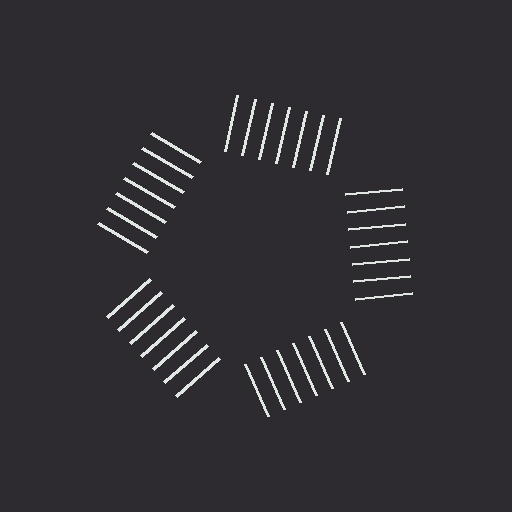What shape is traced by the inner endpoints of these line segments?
An illusory pentagon — the line segments terminate on its edges but no continuous stroke is drawn.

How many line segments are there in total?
35 — 7 along each of the 5 edges.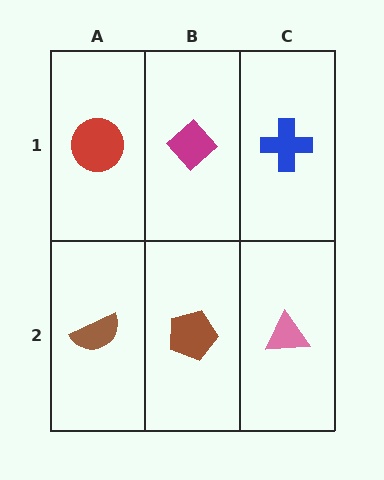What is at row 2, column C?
A pink triangle.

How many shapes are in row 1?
3 shapes.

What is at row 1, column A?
A red circle.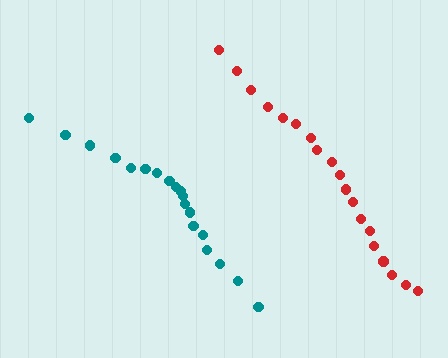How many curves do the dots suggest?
There are 2 distinct paths.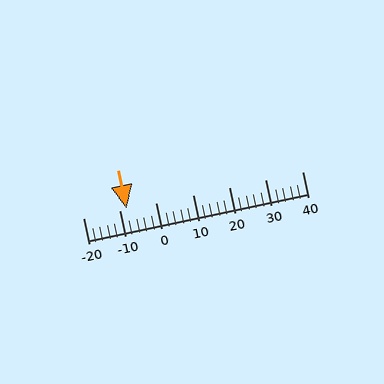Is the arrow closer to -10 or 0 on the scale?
The arrow is closer to -10.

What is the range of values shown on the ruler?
The ruler shows values from -20 to 40.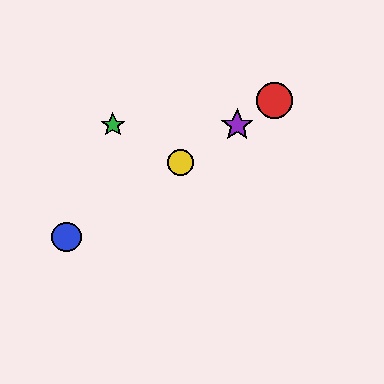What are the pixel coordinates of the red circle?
The red circle is at (275, 101).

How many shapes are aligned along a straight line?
4 shapes (the red circle, the blue circle, the yellow circle, the purple star) are aligned along a straight line.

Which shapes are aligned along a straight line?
The red circle, the blue circle, the yellow circle, the purple star are aligned along a straight line.